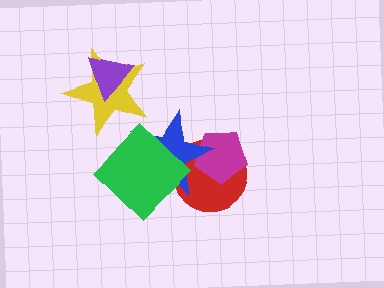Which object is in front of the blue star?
The green diamond is in front of the blue star.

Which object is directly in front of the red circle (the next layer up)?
The magenta pentagon is directly in front of the red circle.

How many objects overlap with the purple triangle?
1 object overlaps with the purple triangle.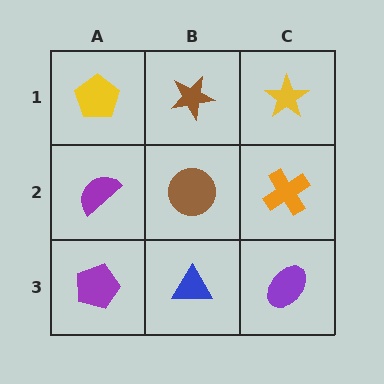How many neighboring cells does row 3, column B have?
3.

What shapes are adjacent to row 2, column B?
A brown star (row 1, column B), a blue triangle (row 3, column B), a purple semicircle (row 2, column A), an orange cross (row 2, column C).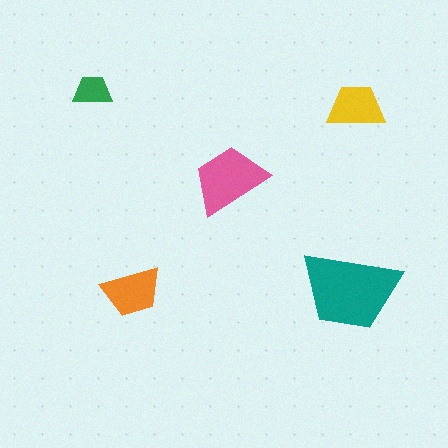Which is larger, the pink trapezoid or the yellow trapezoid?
The pink one.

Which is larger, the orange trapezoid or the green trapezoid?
The orange one.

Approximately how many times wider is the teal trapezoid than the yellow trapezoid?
About 1.5 times wider.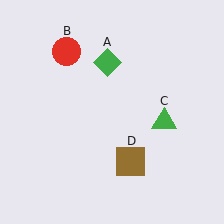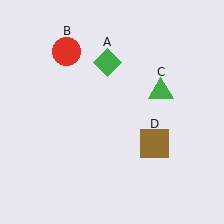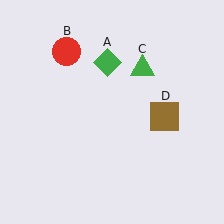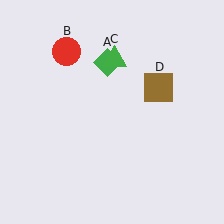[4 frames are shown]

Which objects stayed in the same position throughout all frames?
Green diamond (object A) and red circle (object B) remained stationary.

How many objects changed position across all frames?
2 objects changed position: green triangle (object C), brown square (object D).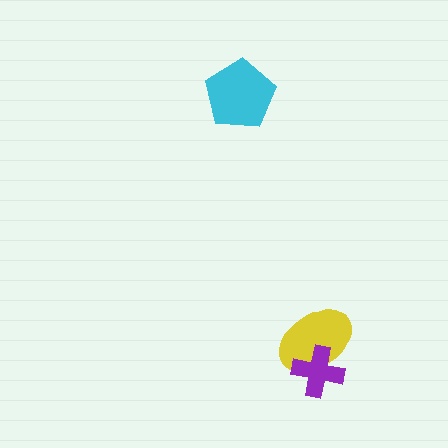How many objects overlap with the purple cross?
1 object overlaps with the purple cross.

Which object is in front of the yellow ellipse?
The purple cross is in front of the yellow ellipse.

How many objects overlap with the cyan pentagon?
0 objects overlap with the cyan pentagon.